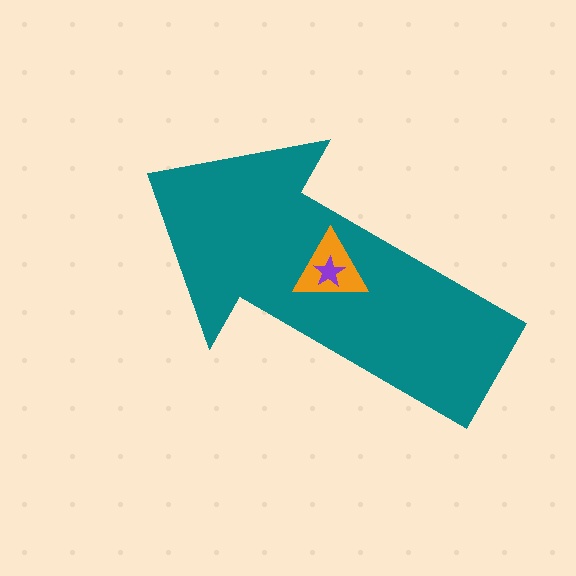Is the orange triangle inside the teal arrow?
Yes.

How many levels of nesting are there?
3.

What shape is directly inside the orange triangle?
The purple star.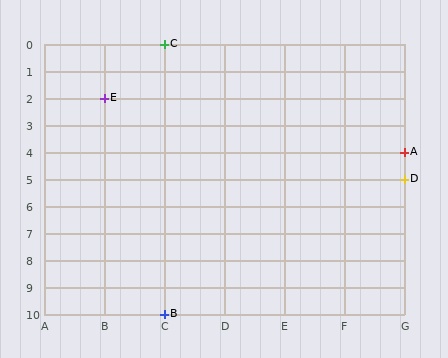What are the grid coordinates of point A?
Point A is at grid coordinates (G, 4).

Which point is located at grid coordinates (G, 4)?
Point A is at (G, 4).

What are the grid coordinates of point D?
Point D is at grid coordinates (G, 5).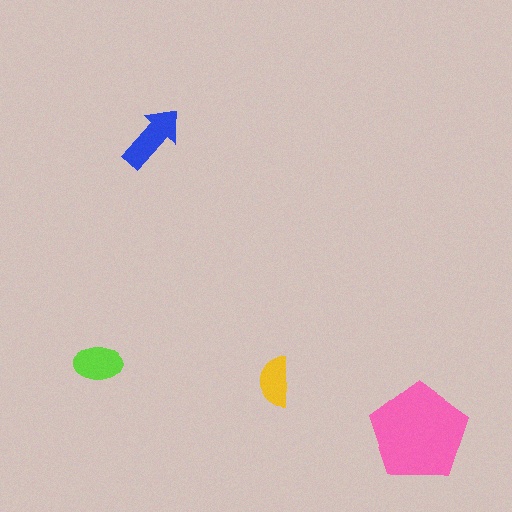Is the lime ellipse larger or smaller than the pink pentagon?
Smaller.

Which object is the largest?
The pink pentagon.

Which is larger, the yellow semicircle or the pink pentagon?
The pink pentagon.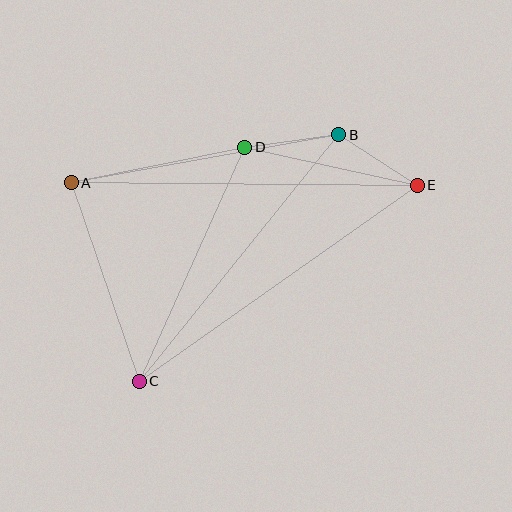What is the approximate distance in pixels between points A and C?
The distance between A and C is approximately 210 pixels.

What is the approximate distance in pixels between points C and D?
The distance between C and D is approximately 257 pixels.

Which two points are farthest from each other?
Points A and E are farthest from each other.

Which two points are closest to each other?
Points B and E are closest to each other.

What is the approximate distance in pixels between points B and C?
The distance between B and C is approximately 317 pixels.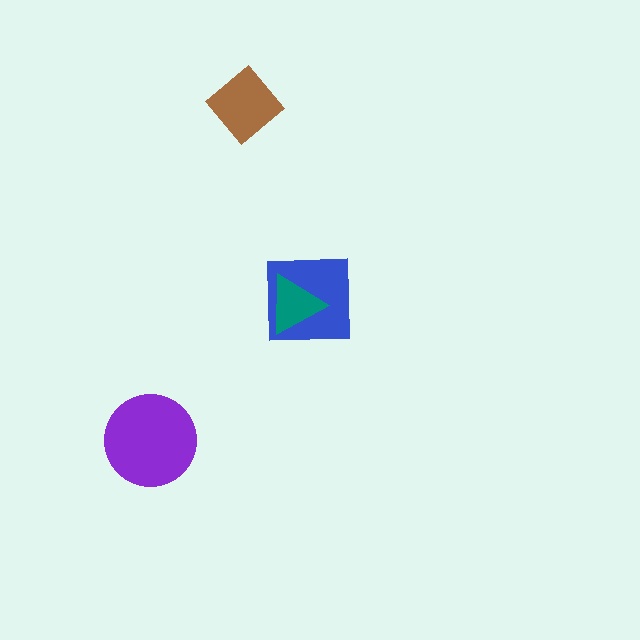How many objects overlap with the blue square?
1 object overlaps with the blue square.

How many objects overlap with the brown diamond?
0 objects overlap with the brown diamond.